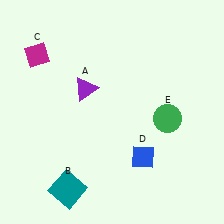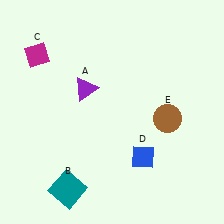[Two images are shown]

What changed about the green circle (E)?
In Image 1, E is green. In Image 2, it changed to brown.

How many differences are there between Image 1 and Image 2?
There is 1 difference between the two images.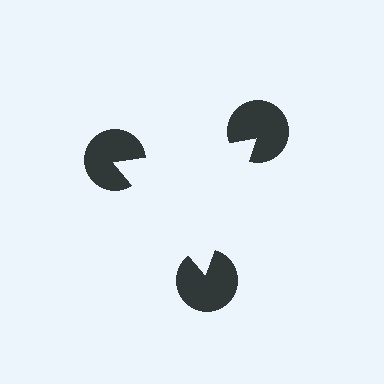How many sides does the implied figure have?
3 sides.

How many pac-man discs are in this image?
There are 3 — one at each vertex of the illusory triangle.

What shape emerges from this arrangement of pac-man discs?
An illusory triangle — its edges are inferred from the aligned wedge cuts in the pac-man discs, not physically drawn.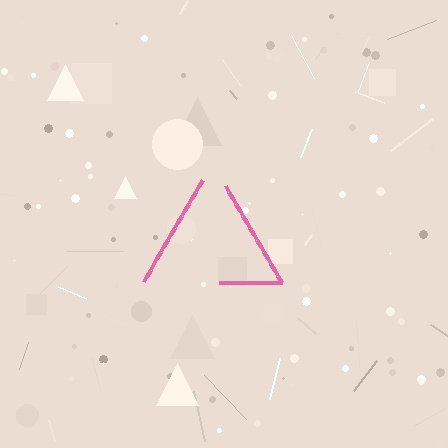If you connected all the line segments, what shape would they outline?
They would outline a triangle.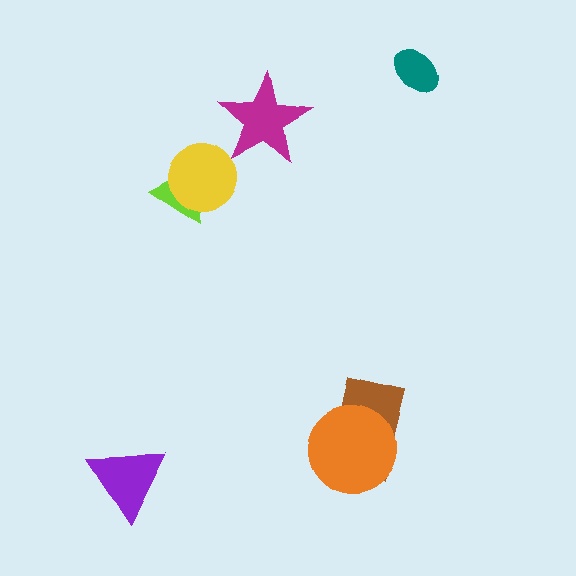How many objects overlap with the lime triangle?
1 object overlaps with the lime triangle.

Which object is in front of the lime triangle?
The yellow circle is in front of the lime triangle.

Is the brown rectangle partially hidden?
Yes, it is partially covered by another shape.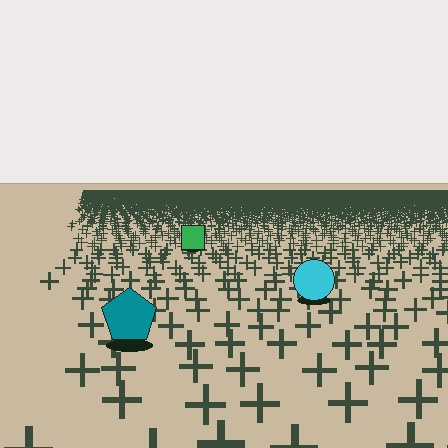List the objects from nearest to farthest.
From nearest to farthest: the teal pentagon, the cyan circle, the green square.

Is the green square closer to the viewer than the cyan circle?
No. The cyan circle is closer — you can tell from the texture gradient: the ground texture is coarser near it.